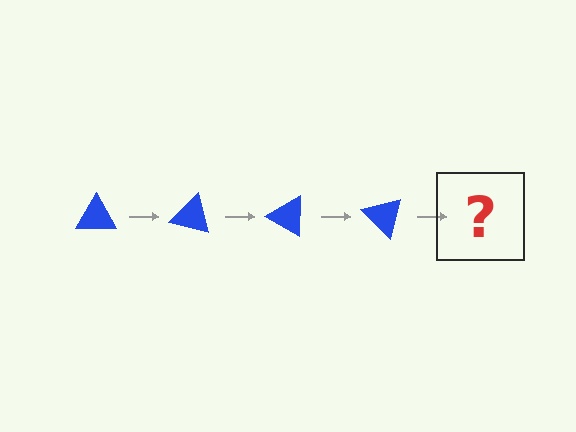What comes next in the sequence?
The next element should be a blue triangle rotated 60 degrees.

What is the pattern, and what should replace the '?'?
The pattern is that the triangle rotates 15 degrees each step. The '?' should be a blue triangle rotated 60 degrees.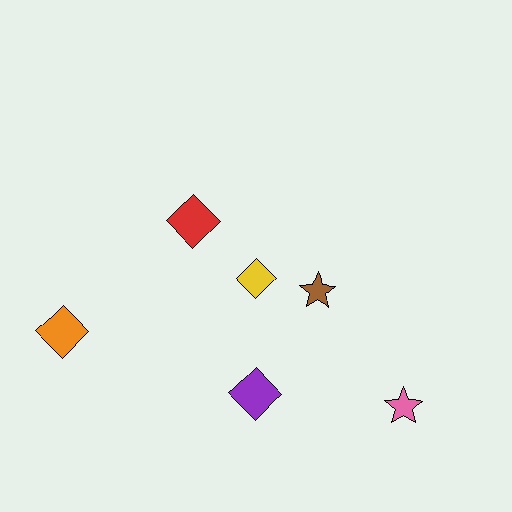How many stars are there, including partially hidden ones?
There are 2 stars.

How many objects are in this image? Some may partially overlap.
There are 6 objects.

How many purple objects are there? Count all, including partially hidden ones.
There is 1 purple object.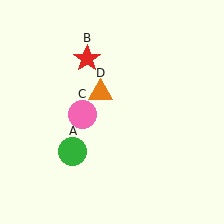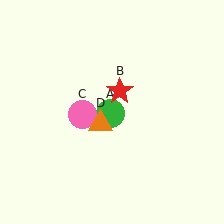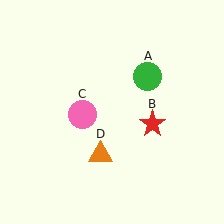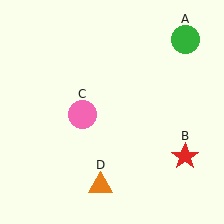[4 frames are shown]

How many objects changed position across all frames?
3 objects changed position: green circle (object A), red star (object B), orange triangle (object D).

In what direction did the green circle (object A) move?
The green circle (object A) moved up and to the right.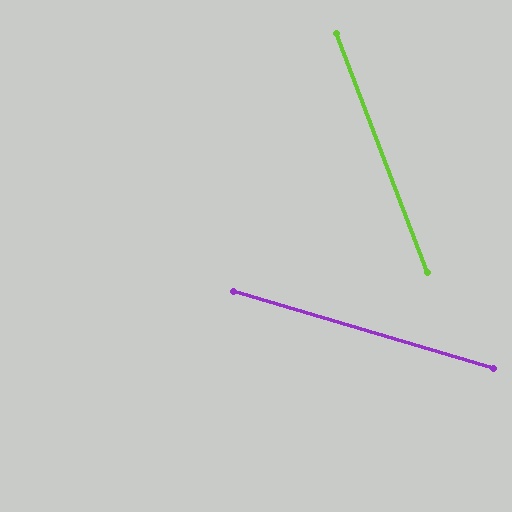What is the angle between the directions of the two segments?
Approximately 53 degrees.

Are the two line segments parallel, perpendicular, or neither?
Neither parallel nor perpendicular — they differ by about 53°.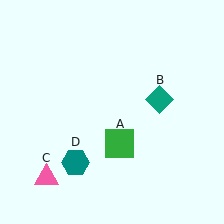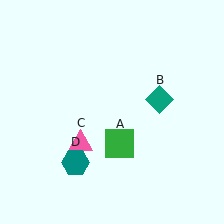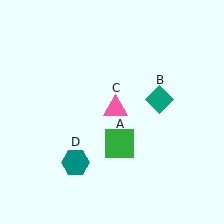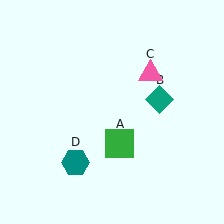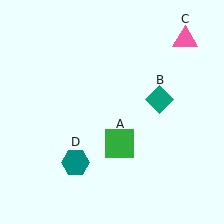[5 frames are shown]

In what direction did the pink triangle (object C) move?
The pink triangle (object C) moved up and to the right.